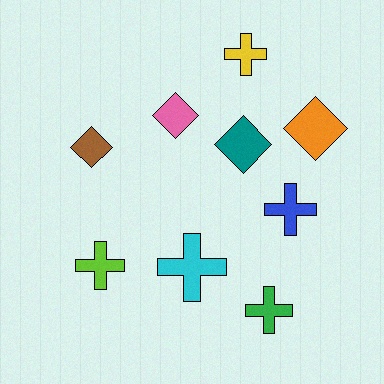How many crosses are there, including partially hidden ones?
There are 5 crosses.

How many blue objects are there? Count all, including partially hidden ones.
There is 1 blue object.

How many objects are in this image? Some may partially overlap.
There are 9 objects.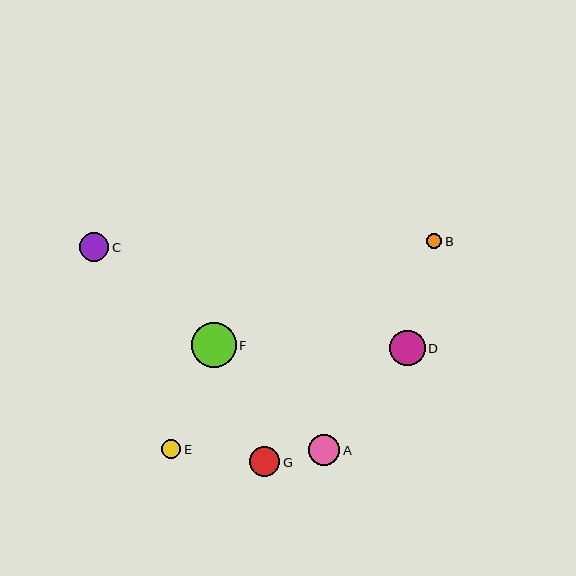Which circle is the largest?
Circle F is the largest with a size of approximately 45 pixels.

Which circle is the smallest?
Circle B is the smallest with a size of approximately 15 pixels.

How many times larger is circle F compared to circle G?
Circle F is approximately 1.5 times the size of circle G.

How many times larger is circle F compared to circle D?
Circle F is approximately 1.3 times the size of circle D.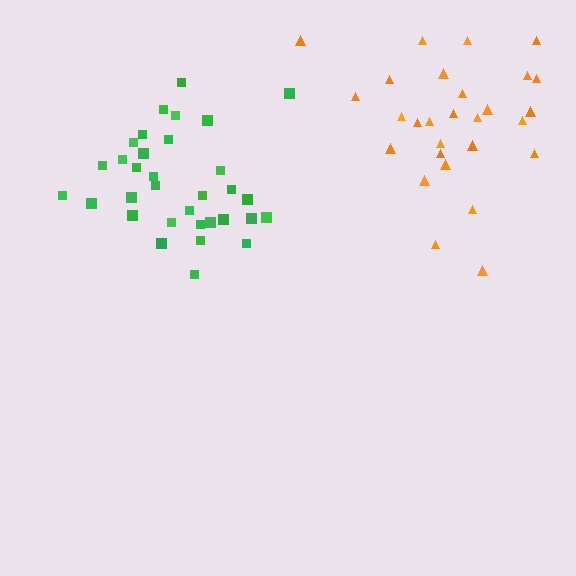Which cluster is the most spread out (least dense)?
Orange.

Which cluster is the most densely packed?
Green.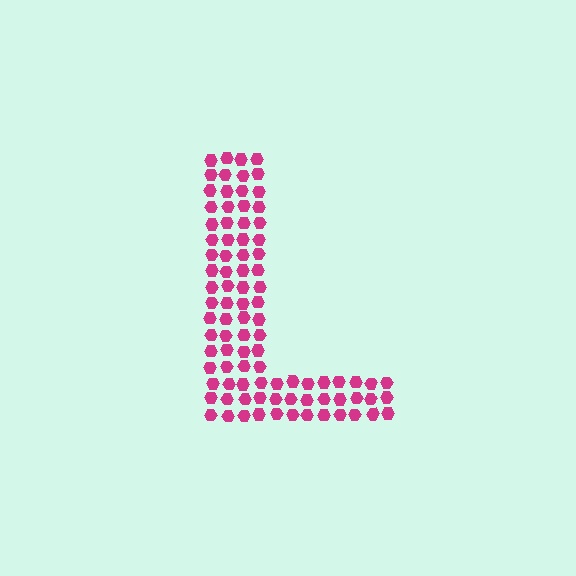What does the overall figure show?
The overall figure shows the letter L.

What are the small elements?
The small elements are hexagons.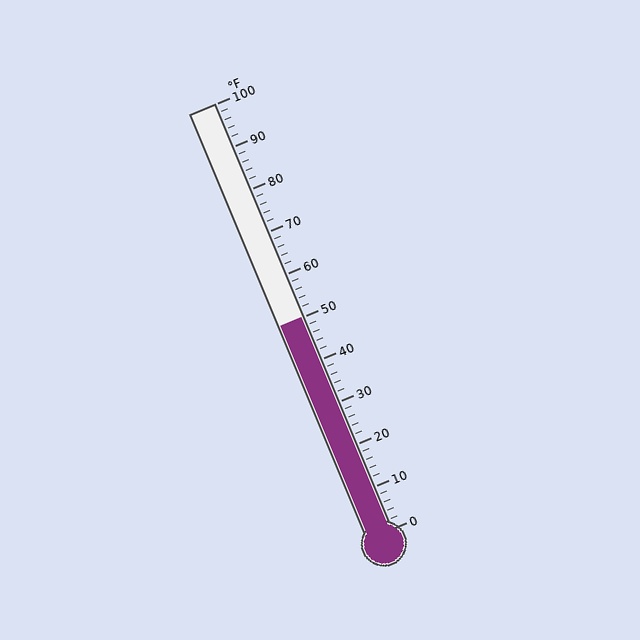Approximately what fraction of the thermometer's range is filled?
The thermometer is filled to approximately 50% of its range.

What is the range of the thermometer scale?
The thermometer scale ranges from 0°F to 100°F.